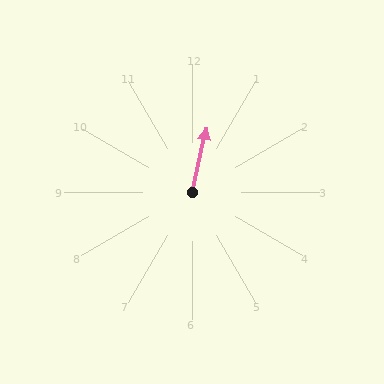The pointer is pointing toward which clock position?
Roughly 12 o'clock.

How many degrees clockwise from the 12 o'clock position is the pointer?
Approximately 13 degrees.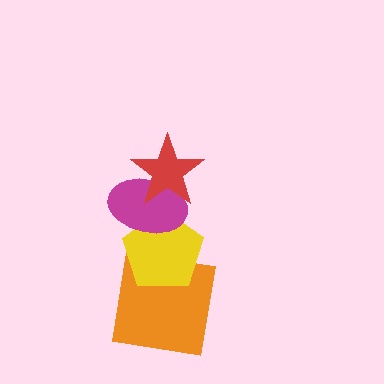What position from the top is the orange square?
The orange square is 4th from the top.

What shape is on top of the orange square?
The yellow pentagon is on top of the orange square.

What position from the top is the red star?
The red star is 1st from the top.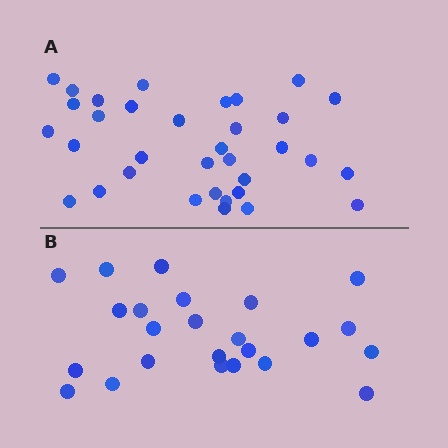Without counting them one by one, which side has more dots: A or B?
Region A (the top region) has more dots.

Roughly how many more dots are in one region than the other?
Region A has roughly 10 or so more dots than region B.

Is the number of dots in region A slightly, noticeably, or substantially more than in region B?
Region A has noticeably more, but not dramatically so. The ratio is roughly 1.4 to 1.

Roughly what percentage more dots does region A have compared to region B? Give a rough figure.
About 40% more.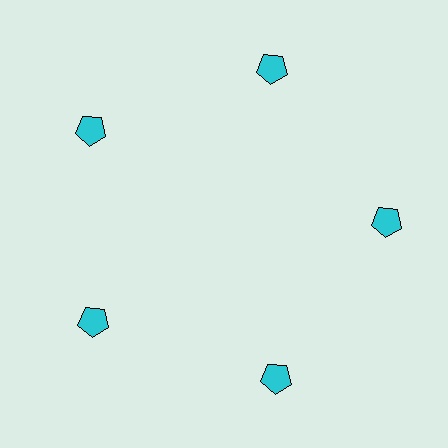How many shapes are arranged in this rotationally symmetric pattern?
There are 5 shapes, arranged in 5 groups of 1.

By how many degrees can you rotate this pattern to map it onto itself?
The pattern maps onto itself every 72 degrees of rotation.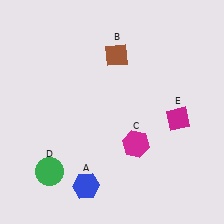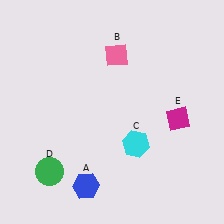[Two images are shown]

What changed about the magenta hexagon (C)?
In Image 1, C is magenta. In Image 2, it changed to cyan.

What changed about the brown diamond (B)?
In Image 1, B is brown. In Image 2, it changed to pink.